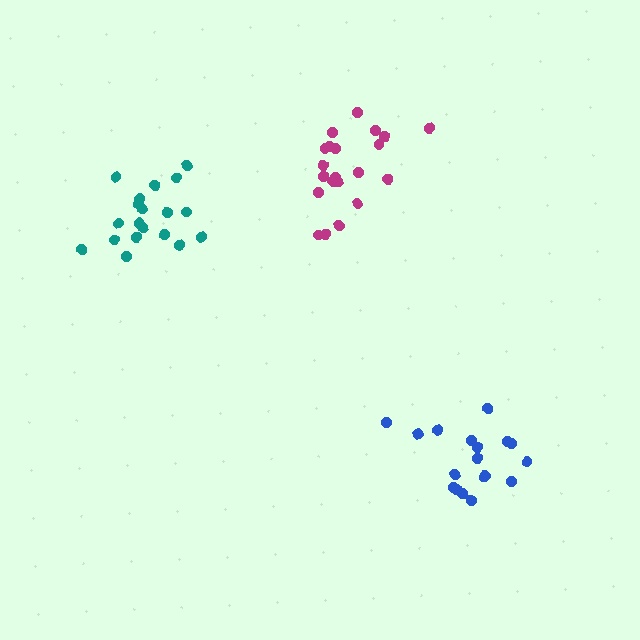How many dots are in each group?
Group 1: 18 dots, Group 2: 21 dots, Group 3: 19 dots (58 total).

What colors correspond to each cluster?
The clusters are colored: blue, magenta, teal.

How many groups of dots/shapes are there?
There are 3 groups.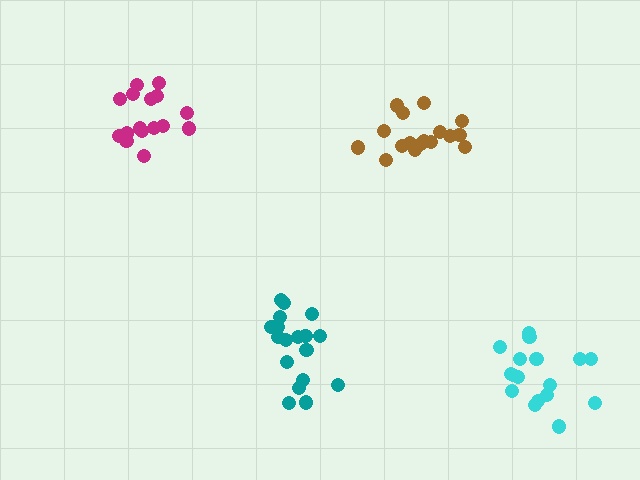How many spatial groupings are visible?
There are 4 spatial groupings.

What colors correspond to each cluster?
The clusters are colored: teal, magenta, brown, cyan.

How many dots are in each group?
Group 1: 18 dots, Group 2: 16 dots, Group 3: 17 dots, Group 4: 17 dots (68 total).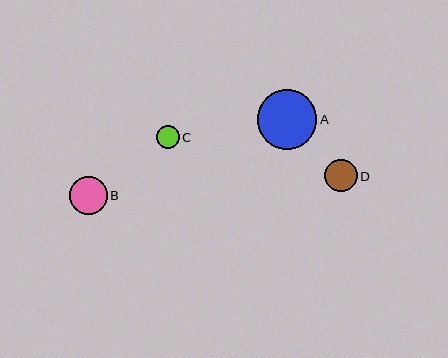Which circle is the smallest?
Circle C is the smallest with a size of approximately 23 pixels.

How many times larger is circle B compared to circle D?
Circle B is approximately 1.2 times the size of circle D.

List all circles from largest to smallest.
From largest to smallest: A, B, D, C.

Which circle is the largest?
Circle A is the largest with a size of approximately 60 pixels.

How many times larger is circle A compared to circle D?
Circle A is approximately 1.8 times the size of circle D.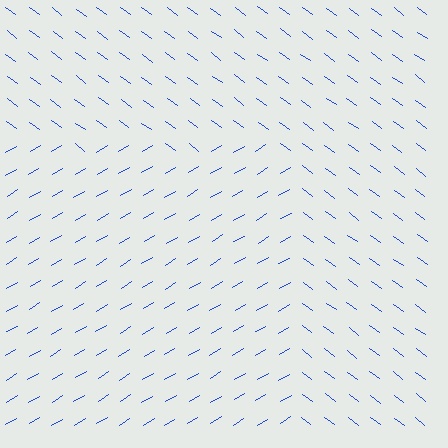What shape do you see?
I see a rectangle.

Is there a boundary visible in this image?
Yes, there is a texture boundary formed by a change in line orientation.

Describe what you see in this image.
The image is filled with small blue line segments. A rectangle region in the image has lines oriented differently from the surrounding lines, creating a visible texture boundary.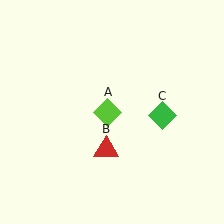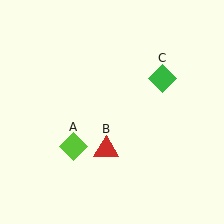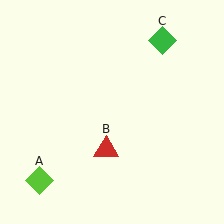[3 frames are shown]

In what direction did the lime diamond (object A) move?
The lime diamond (object A) moved down and to the left.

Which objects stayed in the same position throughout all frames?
Red triangle (object B) remained stationary.